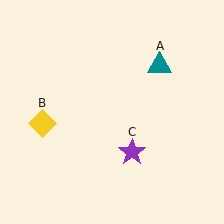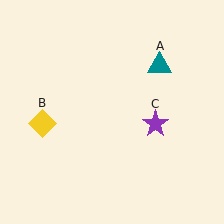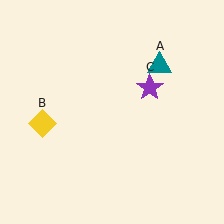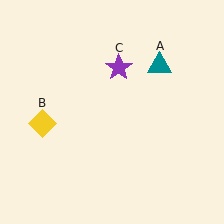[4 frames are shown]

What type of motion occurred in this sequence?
The purple star (object C) rotated counterclockwise around the center of the scene.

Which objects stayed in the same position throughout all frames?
Teal triangle (object A) and yellow diamond (object B) remained stationary.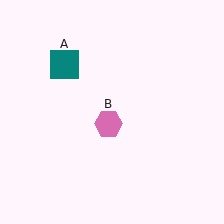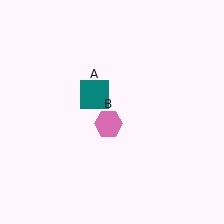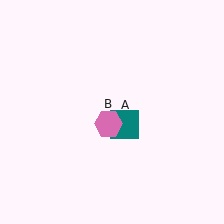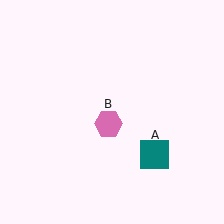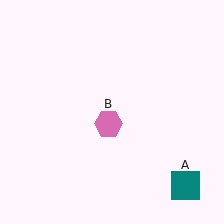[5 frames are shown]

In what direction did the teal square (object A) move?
The teal square (object A) moved down and to the right.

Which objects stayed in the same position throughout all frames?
Pink hexagon (object B) remained stationary.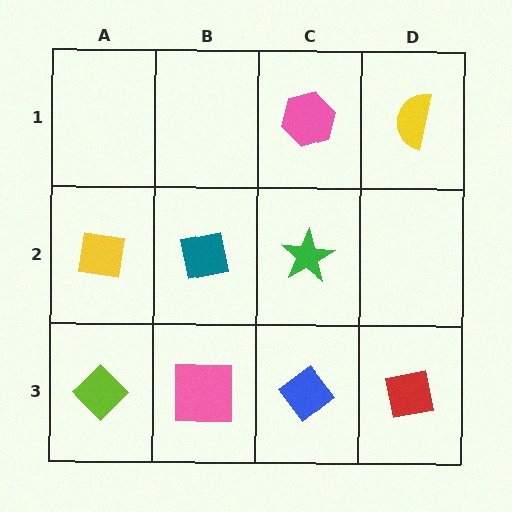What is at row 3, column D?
A red square.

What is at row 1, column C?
A pink hexagon.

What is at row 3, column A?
A lime diamond.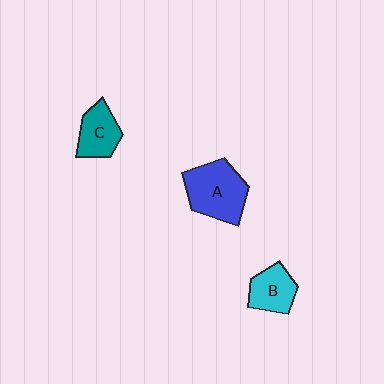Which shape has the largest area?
Shape A (blue).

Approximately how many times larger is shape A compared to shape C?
Approximately 1.6 times.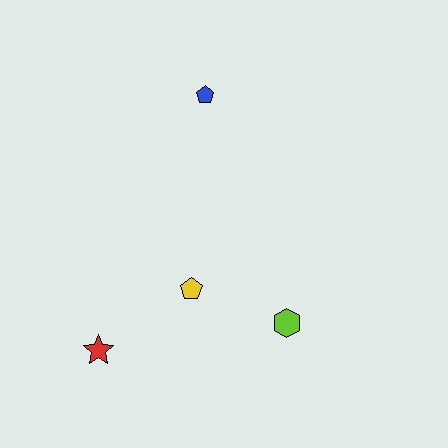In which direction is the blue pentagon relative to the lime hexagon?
The blue pentagon is above the lime hexagon.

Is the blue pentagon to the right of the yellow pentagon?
Yes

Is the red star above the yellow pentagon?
No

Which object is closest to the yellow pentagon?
The lime hexagon is closest to the yellow pentagon.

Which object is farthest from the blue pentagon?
The red star is farthest from the blue pentagon.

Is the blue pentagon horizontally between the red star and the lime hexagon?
Yes